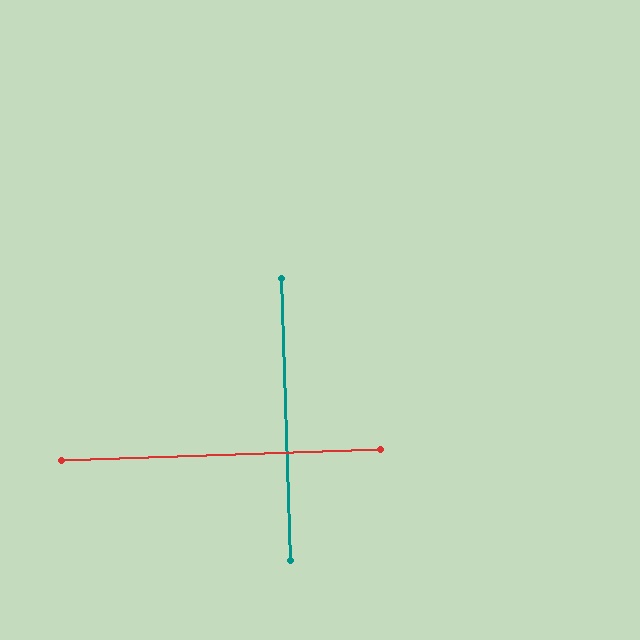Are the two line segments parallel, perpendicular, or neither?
Perpendicular — they meet at approximately 90°.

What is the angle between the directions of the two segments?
Approximately 90 degrees.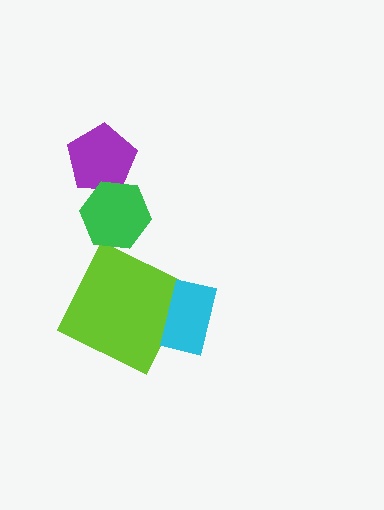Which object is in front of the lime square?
The cyan rectangle is in front of the lime square.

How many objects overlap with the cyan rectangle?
1 object overlaps with the cyan rectangle.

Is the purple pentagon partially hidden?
Yes, it is partially covered by another shape.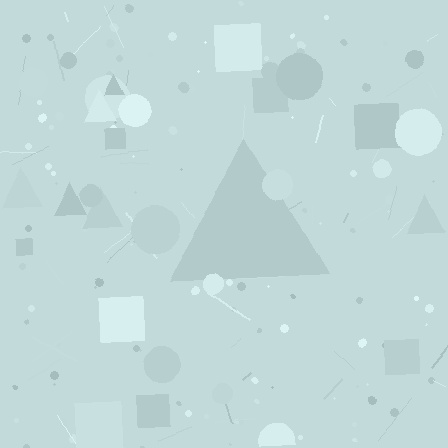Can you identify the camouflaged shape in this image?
The camouflaged shape is a triangle.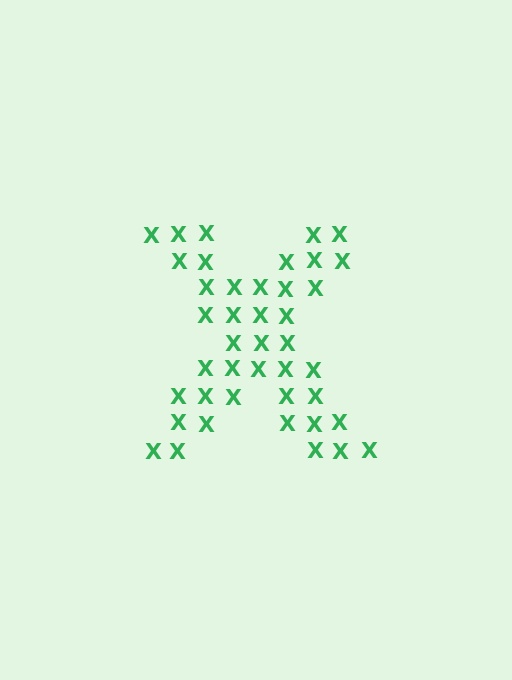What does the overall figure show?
The overall figure shows the letter X.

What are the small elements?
The small elements are letter X's.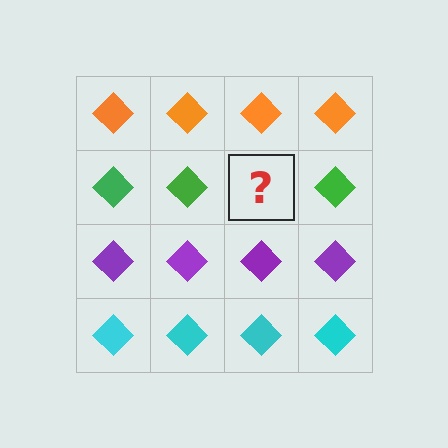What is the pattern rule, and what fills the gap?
The rule is that each row has a consistent color. The gap should be filled with a green diamond.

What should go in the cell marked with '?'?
The missing cell should contain a green diamond.